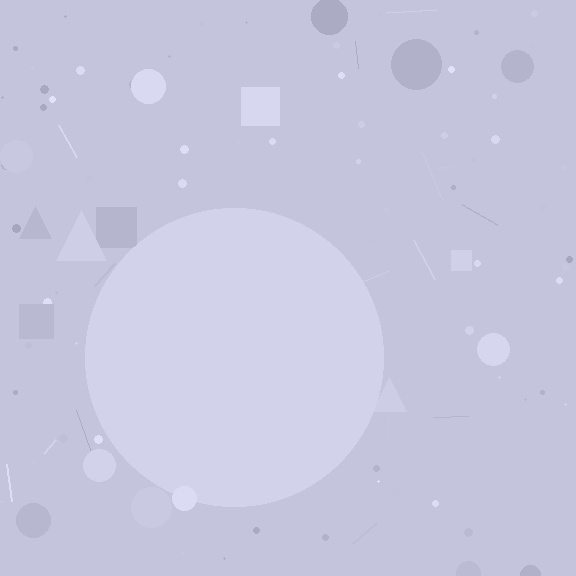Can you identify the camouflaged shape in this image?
The camouflaged shape is a circle.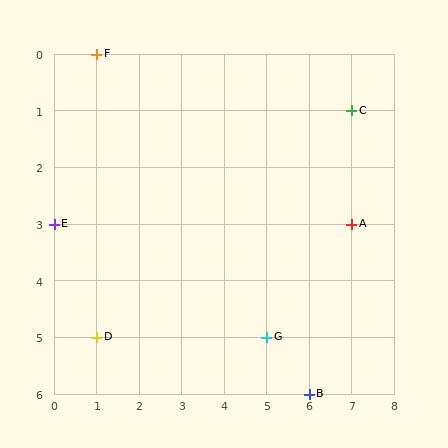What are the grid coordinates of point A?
Point A is at grid coordinates (7, 3).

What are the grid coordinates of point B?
Point B is at grid coordinates (6, 6).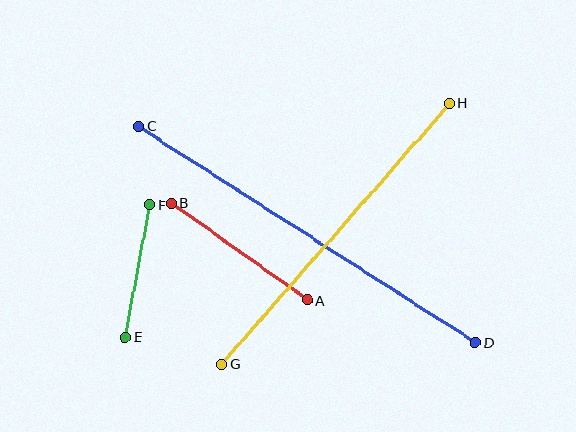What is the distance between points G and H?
The distance is approximately 346 pixels.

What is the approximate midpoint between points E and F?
The midpoint is at approximately (138, 271) pixels.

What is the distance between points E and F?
The distance is approximately 135 pixels.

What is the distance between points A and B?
The distance is approximately 167 pixels.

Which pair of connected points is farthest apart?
Points C and D are farthest apart.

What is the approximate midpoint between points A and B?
The midpoint is at approximately (239, 251) pixels.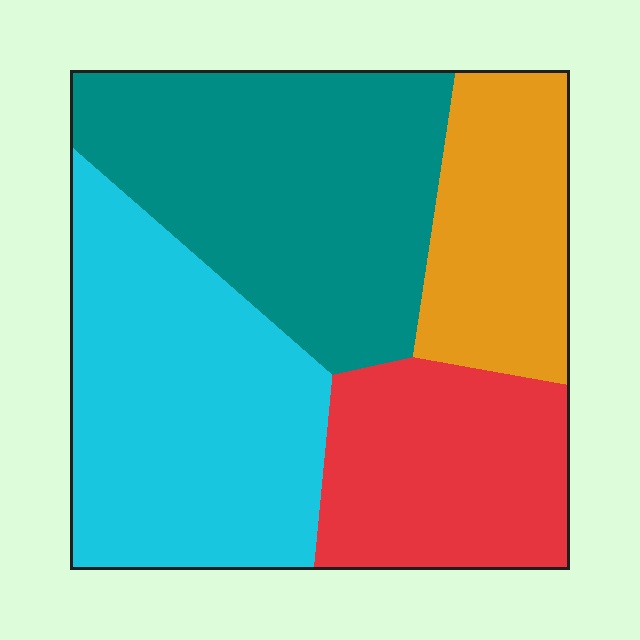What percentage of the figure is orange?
Orange takes up about one sixth (1/6) of the figure.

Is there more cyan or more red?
Cyan.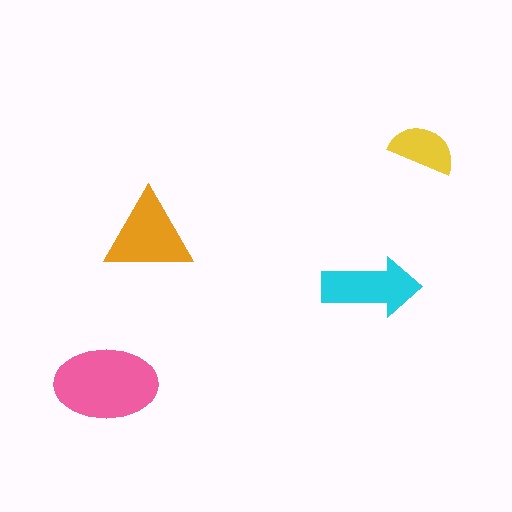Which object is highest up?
The yellow semicircle is topmost.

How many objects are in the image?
There are 4 objects in the image.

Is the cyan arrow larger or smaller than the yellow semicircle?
Larger.